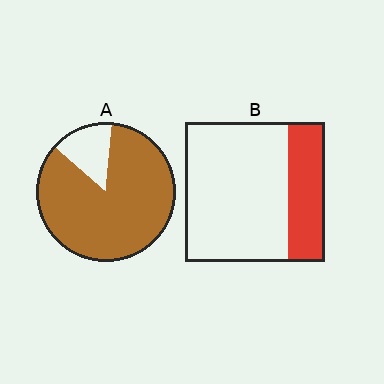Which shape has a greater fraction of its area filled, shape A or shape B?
Shape A.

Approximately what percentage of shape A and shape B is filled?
A is approximately 85% and B is approximately 25%.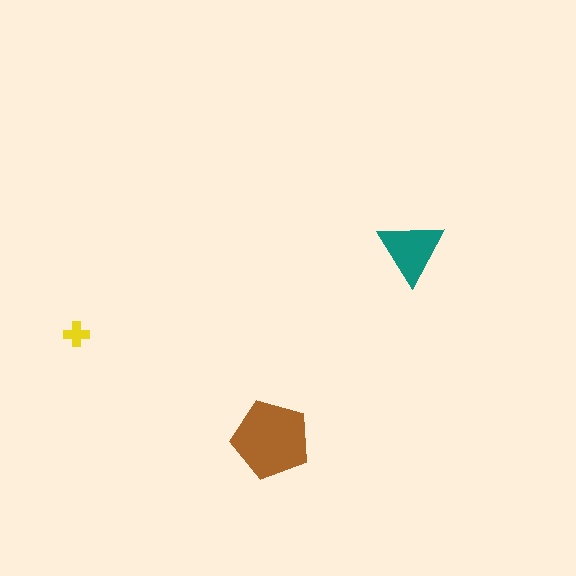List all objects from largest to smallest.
The brown pentagon, the teal triangle, the yellow cross.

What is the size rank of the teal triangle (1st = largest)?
2nd.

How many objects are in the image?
There are 3 objects in the image.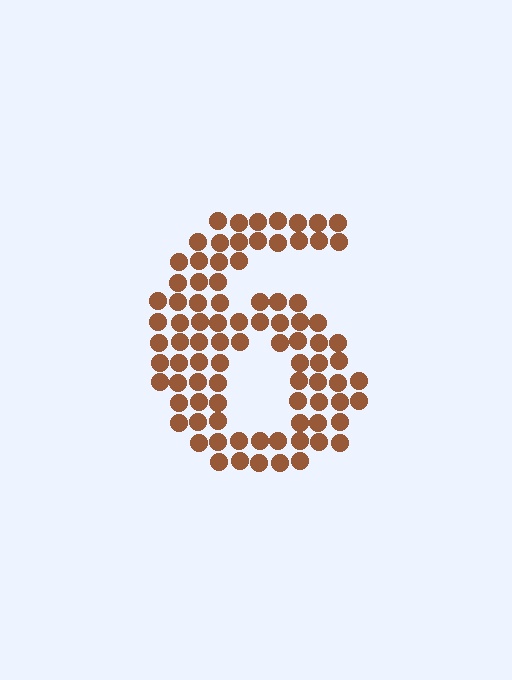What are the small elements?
The small elements are circles.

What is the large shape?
The large shape is the digit 6.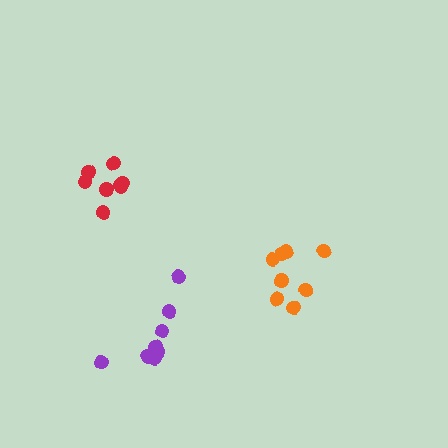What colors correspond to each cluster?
The clusters are colored: purple, orange, red.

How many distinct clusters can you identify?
There are 3 distinct clusters.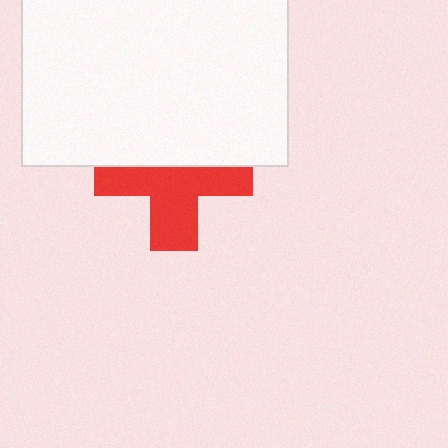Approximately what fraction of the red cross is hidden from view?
Roughly 45% of the red cross is hidden behind the white rectangle.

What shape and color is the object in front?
The object in front is a white rectangle.